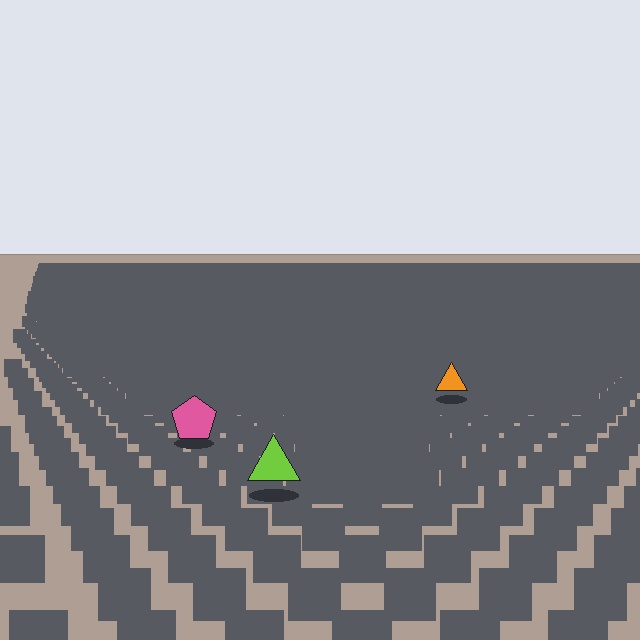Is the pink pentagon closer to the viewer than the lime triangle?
No. The lime triangle is closer — you can tell from the texture gradient: the ground texture is coarser near it.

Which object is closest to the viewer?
The lime triangle is closest. The texture marks near it are larger and more spread out.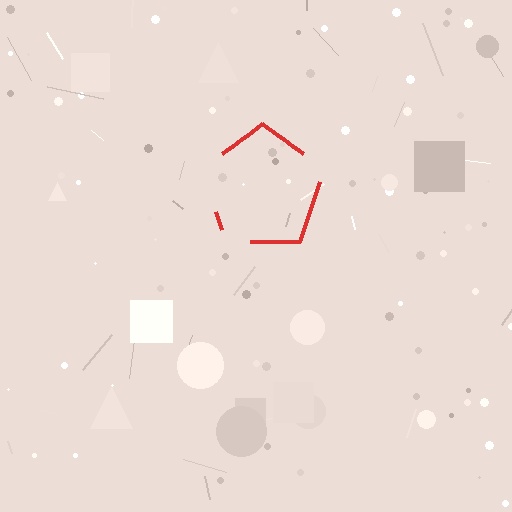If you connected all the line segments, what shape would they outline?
They would outline a pentagon.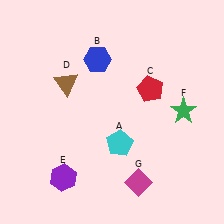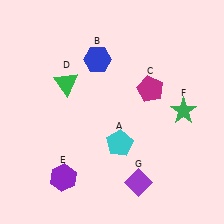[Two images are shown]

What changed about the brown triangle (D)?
In Image 1, D is brown. In Image 2, it changed to green.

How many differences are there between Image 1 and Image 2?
There are 3 differences between the two images.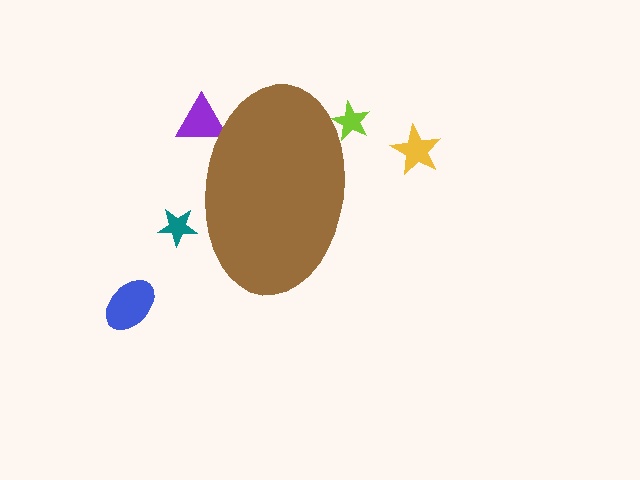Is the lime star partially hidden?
Yes, the lime star is partially hidden behind the brown ellipse.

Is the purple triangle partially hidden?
Yes, the purple triangle is partially hidden behind the brown ellipse.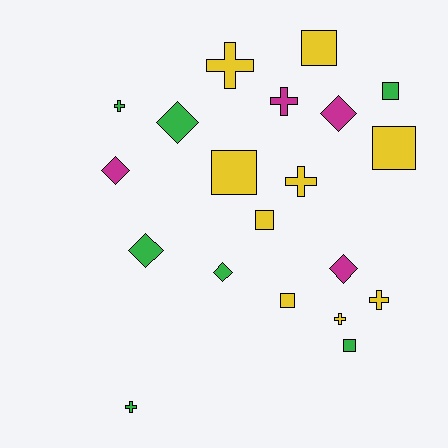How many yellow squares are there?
There are 5 yellow squares.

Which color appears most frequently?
Yellow, with 9 objects.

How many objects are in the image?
There are 20 objects.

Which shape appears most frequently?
Square, with 7 objects.